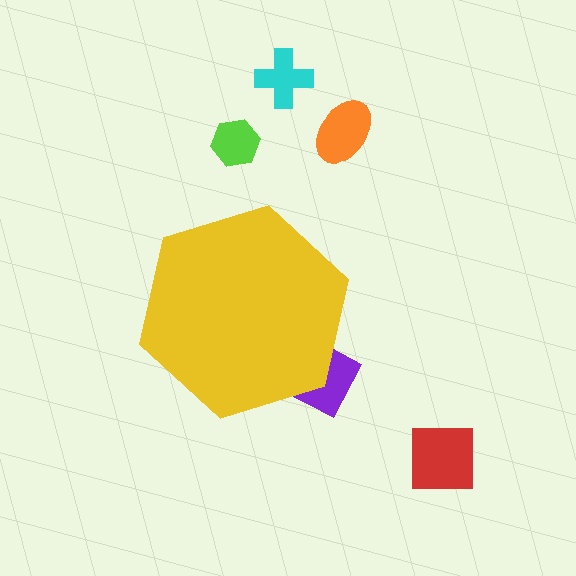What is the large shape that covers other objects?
A yellow hexagon.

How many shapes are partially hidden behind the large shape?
1 shape is partially hidden.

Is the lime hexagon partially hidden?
No, the lime hexagon is fully visible.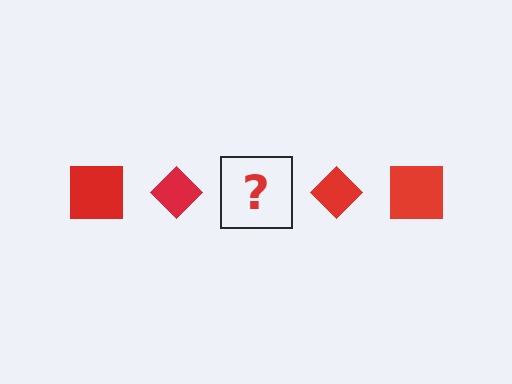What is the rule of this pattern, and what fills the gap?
The rule is that the pattern cycles through square, diamond shapes in red. The gap should be filled with a red square.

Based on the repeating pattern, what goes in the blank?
The blank should be a red square.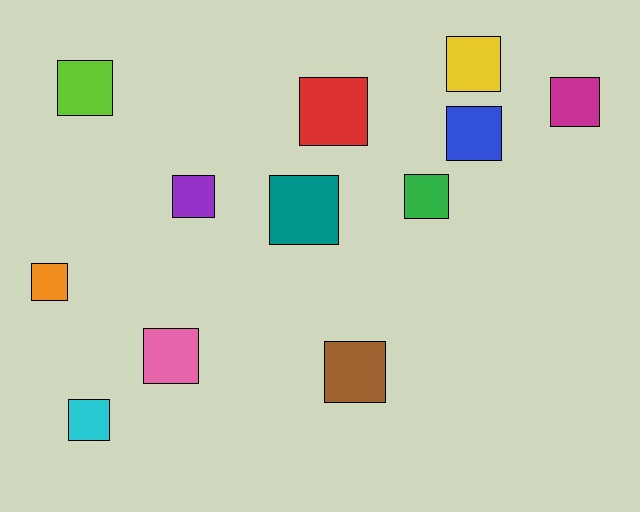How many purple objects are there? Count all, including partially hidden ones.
There is 1 purple object.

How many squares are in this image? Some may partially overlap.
There are 12 squares.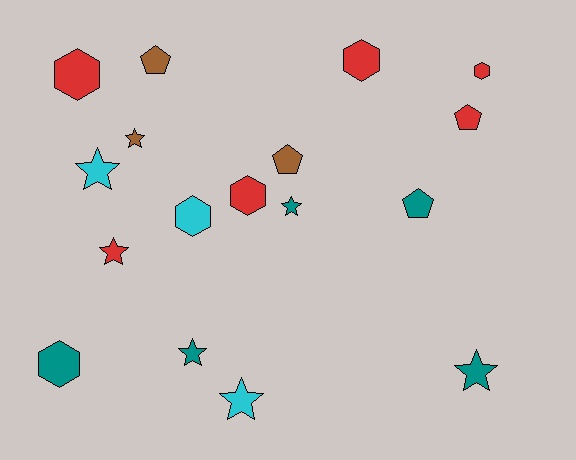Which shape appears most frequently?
Star, with 7 objects.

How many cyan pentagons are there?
There are no cyan pentagons.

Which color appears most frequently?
Red, with 6 objects.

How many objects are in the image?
There are 17 objects.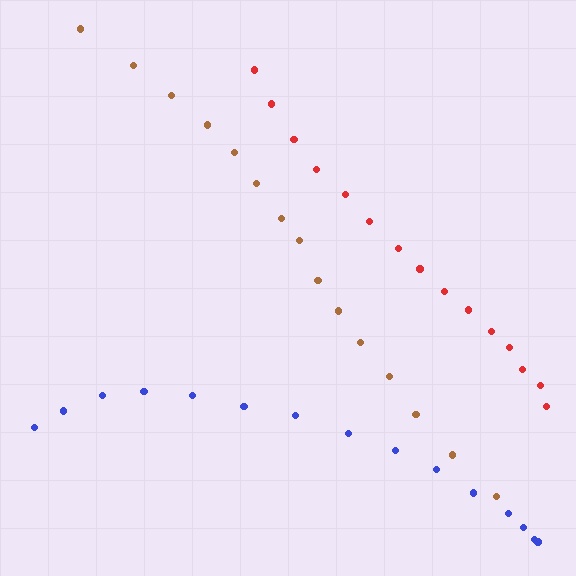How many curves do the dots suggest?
There are 3 distinct paths.